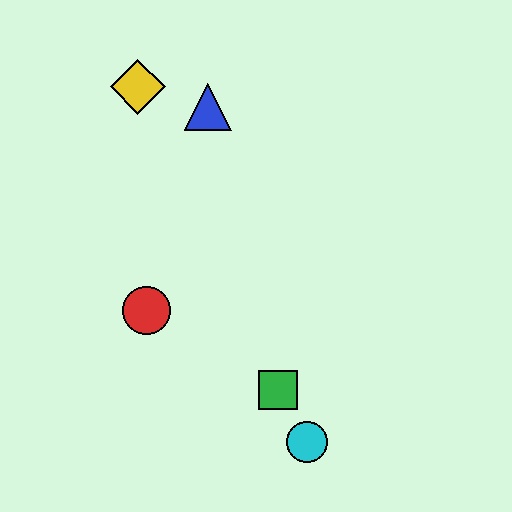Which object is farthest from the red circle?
The yellow diamond is farthest from the red circle.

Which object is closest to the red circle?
The green square is closest to the red circle.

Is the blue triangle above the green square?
Yes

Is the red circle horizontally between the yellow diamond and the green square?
Yes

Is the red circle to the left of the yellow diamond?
No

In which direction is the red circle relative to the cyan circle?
The red circle is to the left of the cyan circle.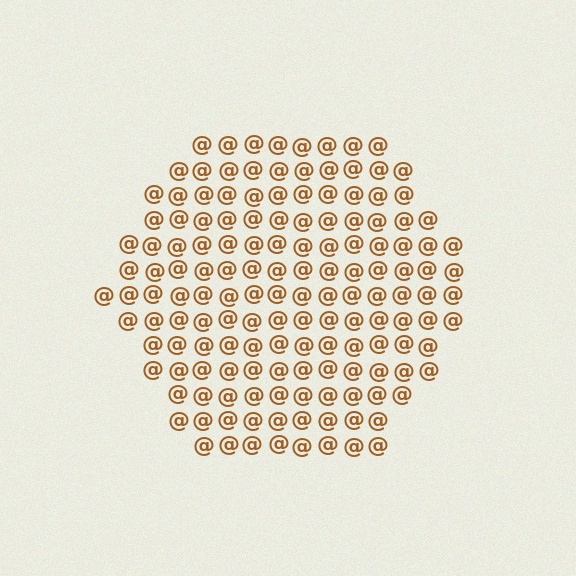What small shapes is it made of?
It is made of small at signs.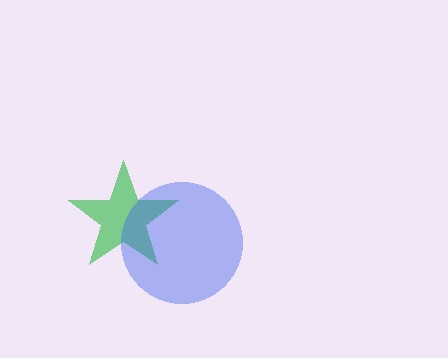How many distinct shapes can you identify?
There are 2 distinct shapes: a green star, a blue circle.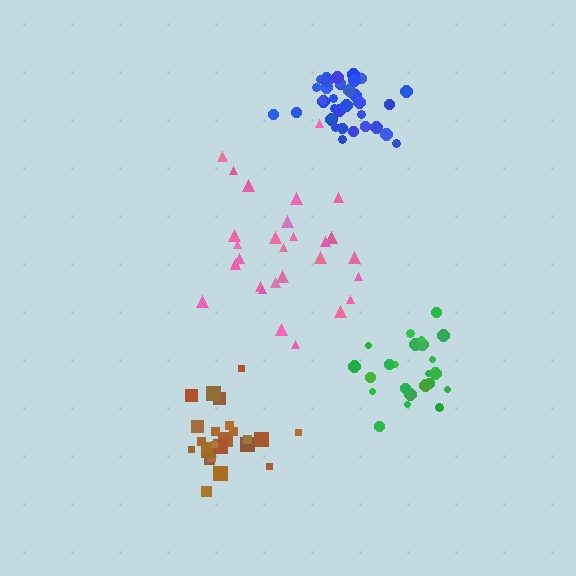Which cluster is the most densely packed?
Blue.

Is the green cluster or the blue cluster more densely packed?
Blue.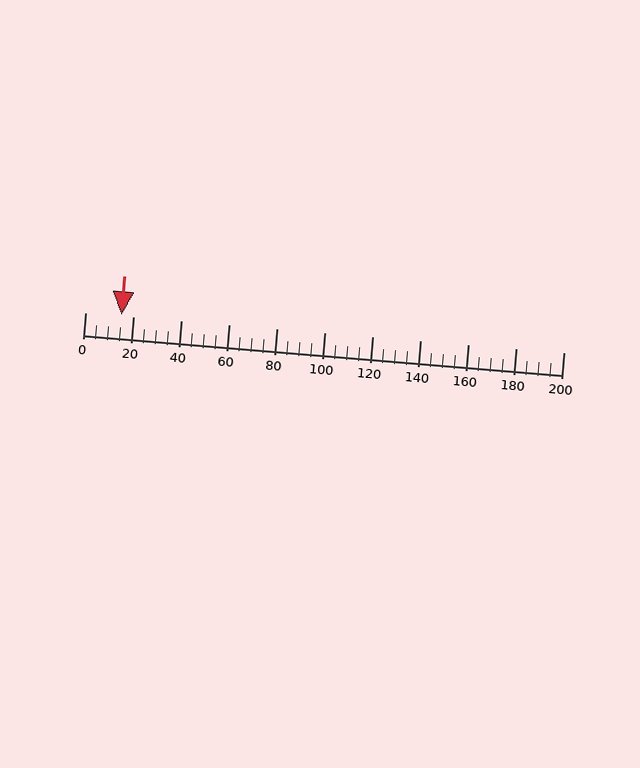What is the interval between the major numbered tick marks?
The major tick marks are spaced 20 units apart.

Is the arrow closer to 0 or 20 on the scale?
The arrow is closer to 20.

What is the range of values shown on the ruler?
The ruler shows values from 0 to 200.